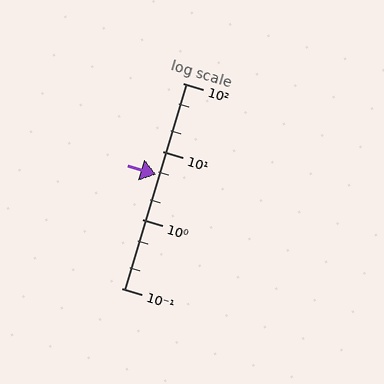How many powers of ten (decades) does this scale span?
The scale spans 3 decades, from 0.1 to 100.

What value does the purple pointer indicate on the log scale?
The pointer indicates approximately 4.6.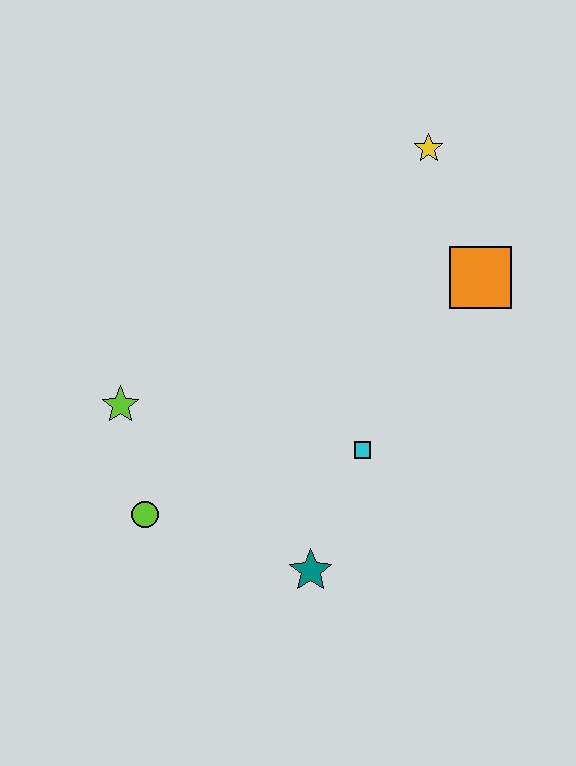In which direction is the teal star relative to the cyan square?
The teal star is below the cyan square.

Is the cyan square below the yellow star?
Yes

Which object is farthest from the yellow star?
The lime circle is farthest from the yellow star.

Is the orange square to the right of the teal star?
Yes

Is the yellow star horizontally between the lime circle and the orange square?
Yes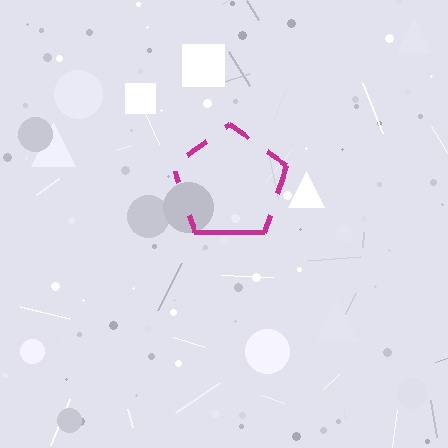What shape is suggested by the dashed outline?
The dashed outline suggests a pentagon.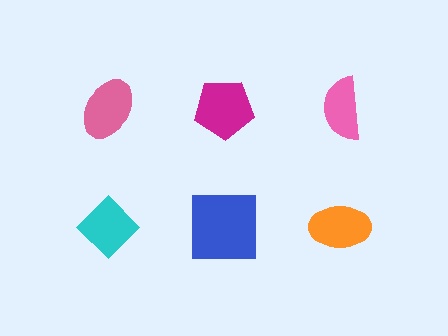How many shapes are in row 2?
3 shapes.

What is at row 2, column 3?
An orange ellipse.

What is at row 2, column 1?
A cyan diamond.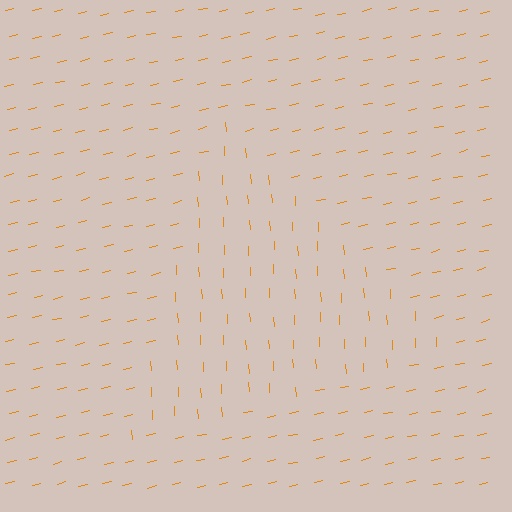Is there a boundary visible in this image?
Yes, there is a texture boundary formed by a change in line orientation.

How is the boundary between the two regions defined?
The boundary is defined purely by a change in line orientation (approximately 80 degrees difference). All lines are the same color and thickness.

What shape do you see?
I see a triangle.